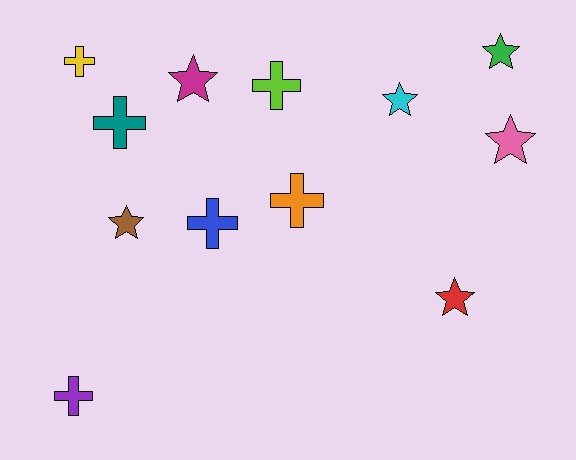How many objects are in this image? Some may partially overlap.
There are 12 objects.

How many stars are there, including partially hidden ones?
There are 6 stars.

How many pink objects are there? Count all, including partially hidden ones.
There is 1 pink object.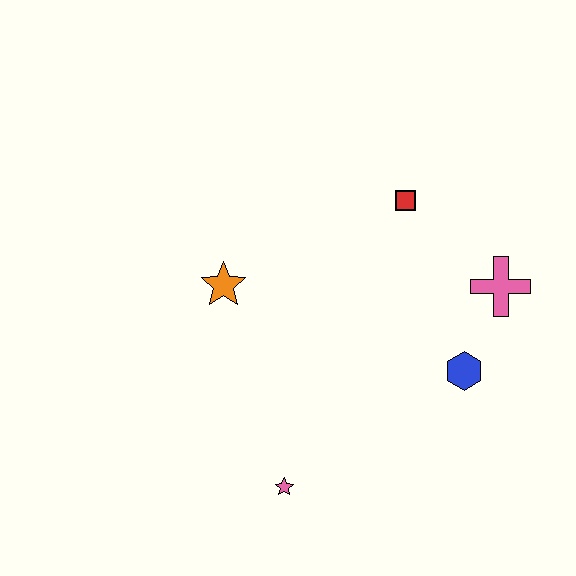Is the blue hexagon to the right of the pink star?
Yes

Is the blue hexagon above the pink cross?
No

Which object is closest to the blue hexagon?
The pink cross is closest to the blue hexagon.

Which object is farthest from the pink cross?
The pink star is farthest from the pink cross.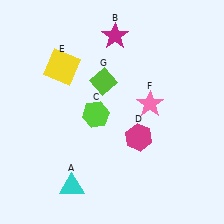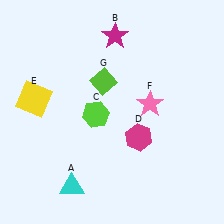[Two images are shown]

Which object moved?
The yellow square (E) moved down.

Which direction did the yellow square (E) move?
The yellow square (E) moved down.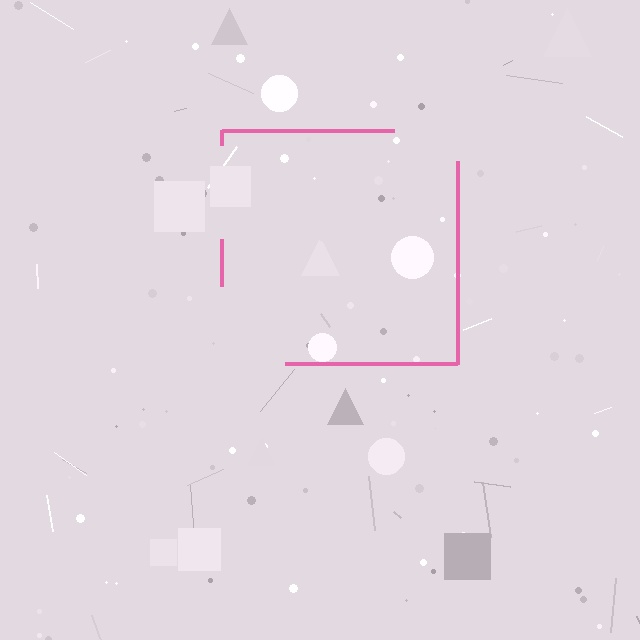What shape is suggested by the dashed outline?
The dashed outline suggests a square.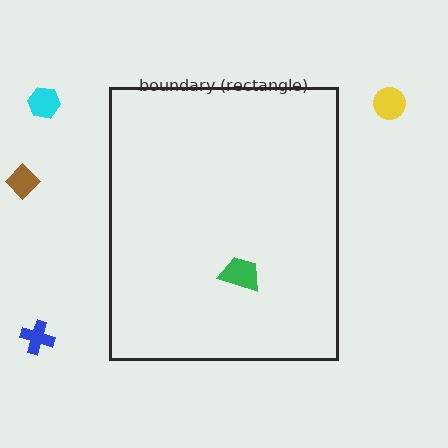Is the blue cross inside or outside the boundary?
Outside.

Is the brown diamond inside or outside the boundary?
Outside.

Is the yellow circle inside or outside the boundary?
Outside.